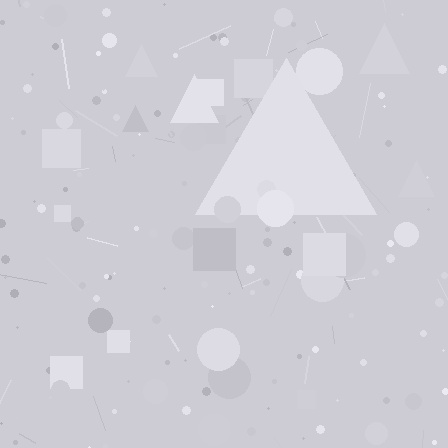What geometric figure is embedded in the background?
A triangle is embedded in the background.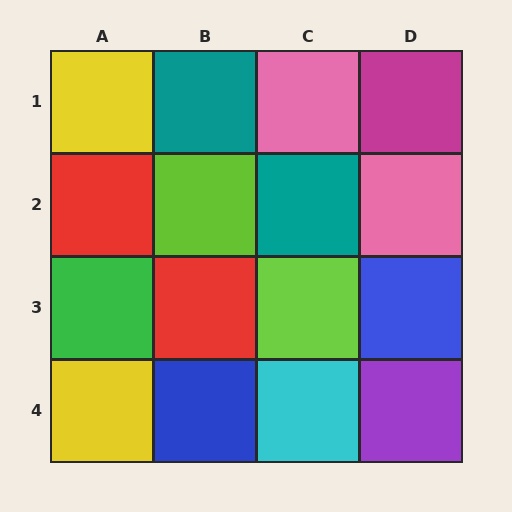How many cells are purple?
1 cell is purple.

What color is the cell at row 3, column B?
Red.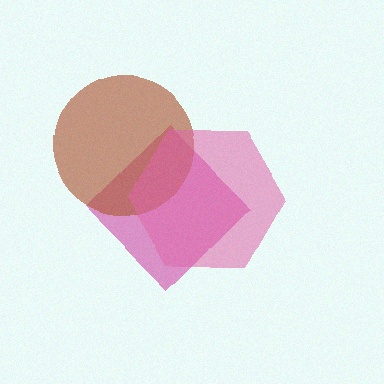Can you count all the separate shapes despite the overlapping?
Yes, there are 3 separate shapes.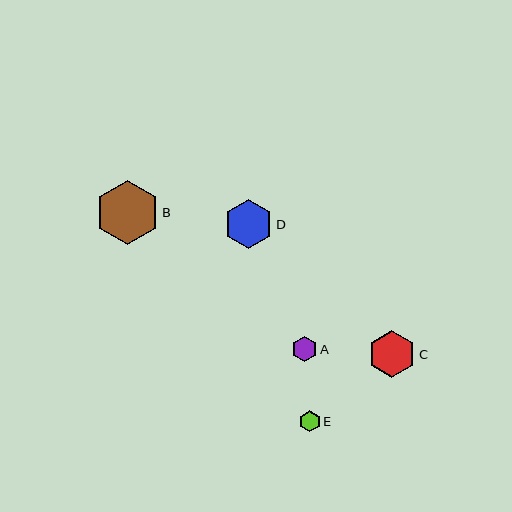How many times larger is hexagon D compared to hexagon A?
Hexagon D is approximately 1.9 times the size of hexagon A.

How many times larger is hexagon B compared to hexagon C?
Hexagon B is approximately 1.3 times the size of hexagon C.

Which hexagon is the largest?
Hexagon B is the largest with a size of approximately 64 pixels.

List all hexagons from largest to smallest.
From largest to smallest: B, D, C, A, E.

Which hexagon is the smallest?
Hexagon E is the smallest with a size of approximately 21 pixels.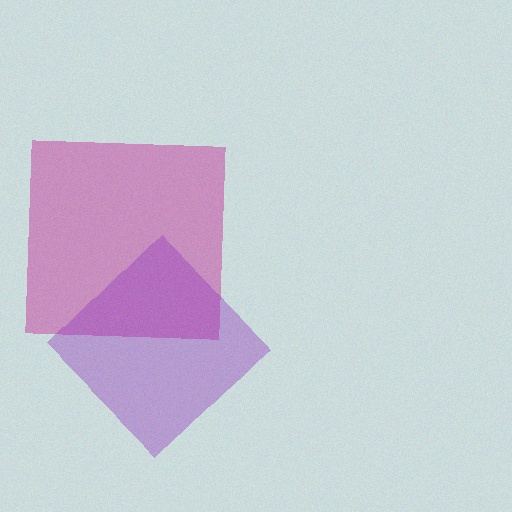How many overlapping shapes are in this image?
There are 2 overlapping shapes in the image.